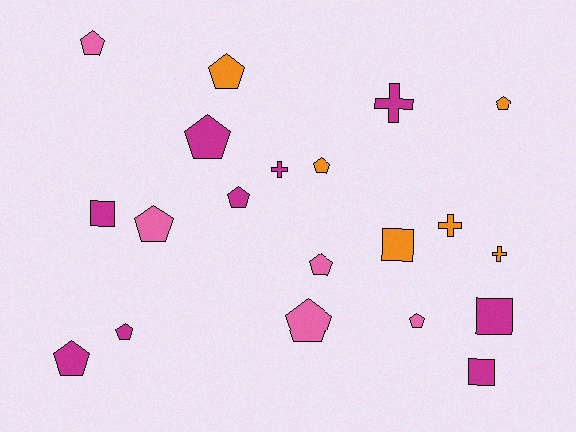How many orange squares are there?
There is 1 orange square.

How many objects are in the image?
There are 20 objects.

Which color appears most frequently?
Magenta, with 9 objects.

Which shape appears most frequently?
Pentagon, with 12 objects.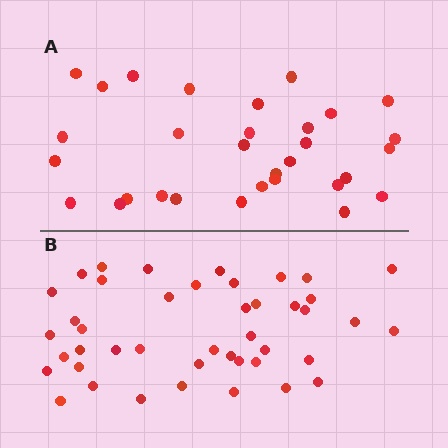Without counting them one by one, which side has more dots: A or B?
Region B (the bottom region) has more dots.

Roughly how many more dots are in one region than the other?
Region B has roughly 12 or so more dots than region A.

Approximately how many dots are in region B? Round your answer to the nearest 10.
About 40 dots. (The exact count is 43, which rounds to 40.)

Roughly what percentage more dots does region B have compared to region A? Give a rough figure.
About 40% more.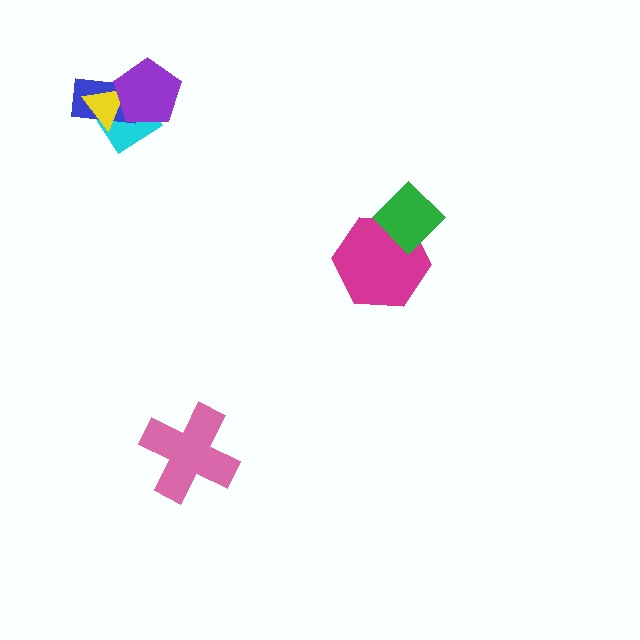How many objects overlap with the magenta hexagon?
1 object overlaps with the magenta hexagon.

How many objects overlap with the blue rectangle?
3 objects overlap with the blue rectangle.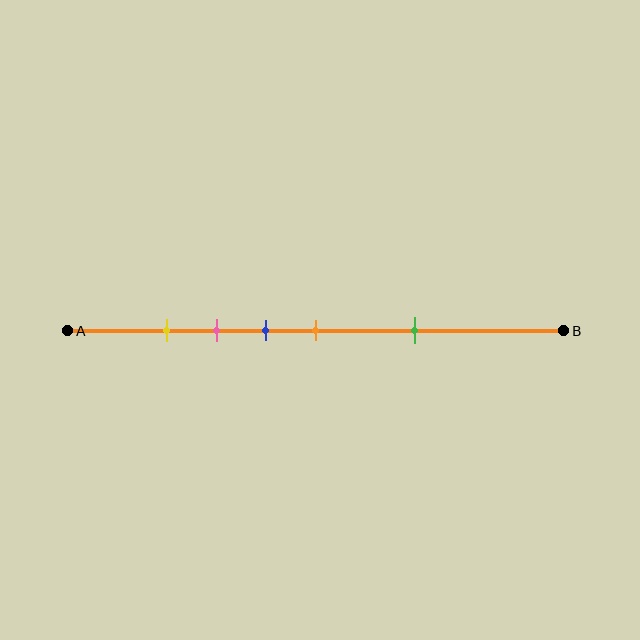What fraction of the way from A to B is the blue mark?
The blue mark is approximately 40% (0.4) of the way from A to B.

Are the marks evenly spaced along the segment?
No, the marks are not evenly spaced.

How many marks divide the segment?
There are 5 marks dividing the segment.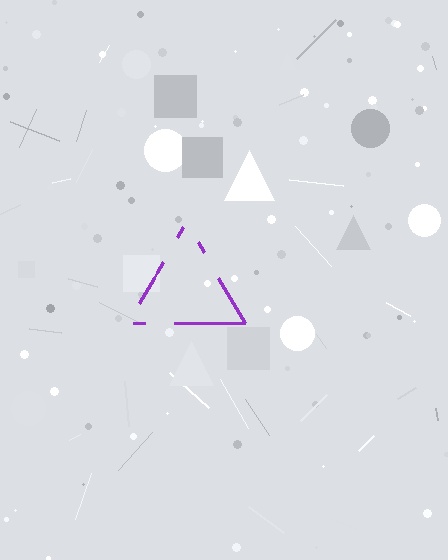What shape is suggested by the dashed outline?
The dashed outline suggests a triangle.